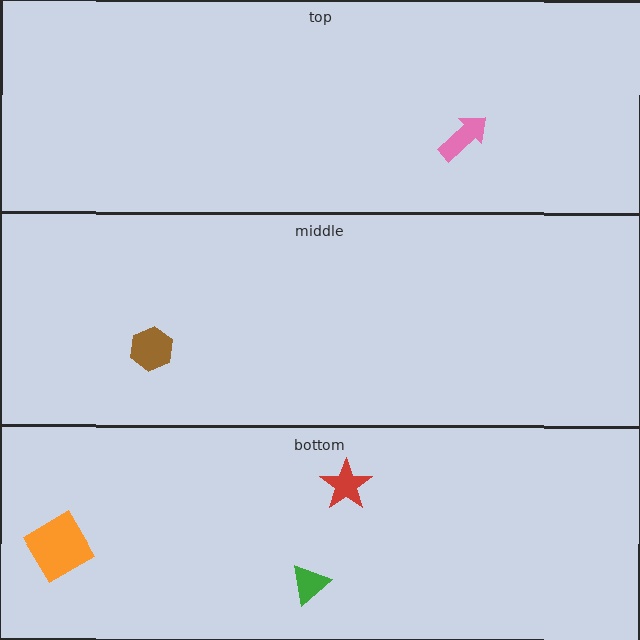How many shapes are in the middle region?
1.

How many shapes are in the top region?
1.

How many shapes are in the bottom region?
3.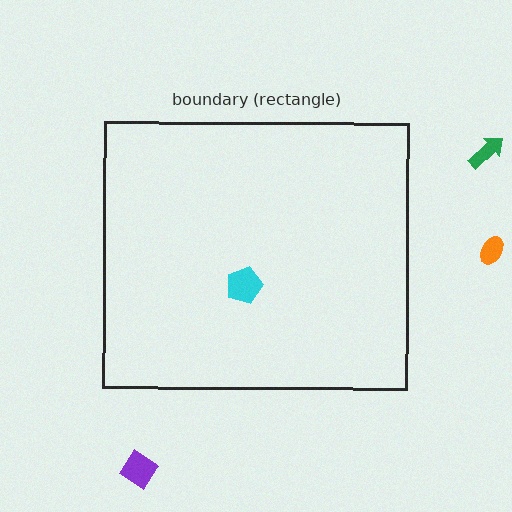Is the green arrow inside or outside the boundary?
Outside.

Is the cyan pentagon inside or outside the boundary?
Inside.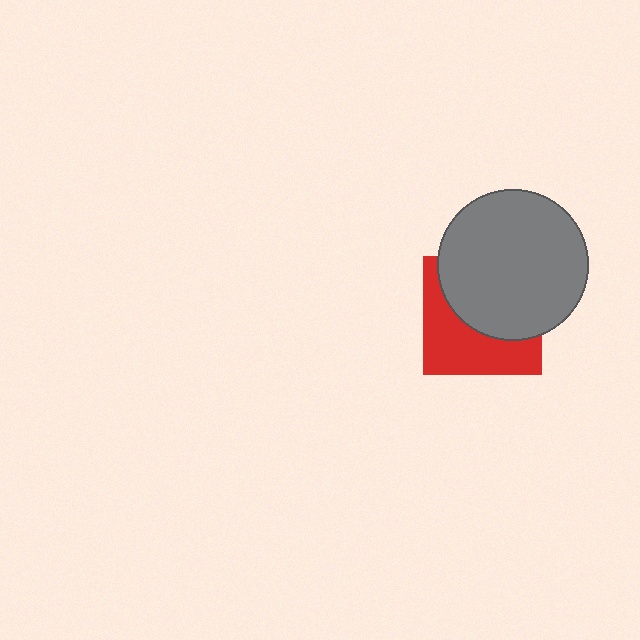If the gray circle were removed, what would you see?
You would see the complete red square.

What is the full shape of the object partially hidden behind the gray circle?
The partially hidden object is a red square.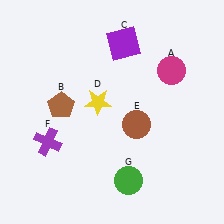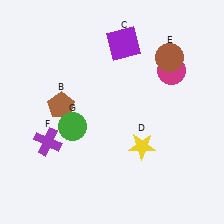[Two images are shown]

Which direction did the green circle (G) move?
The green circle (G) moved left.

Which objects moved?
The objects that moved are: the yellow star (D), the brown circle (E), the green circle (G).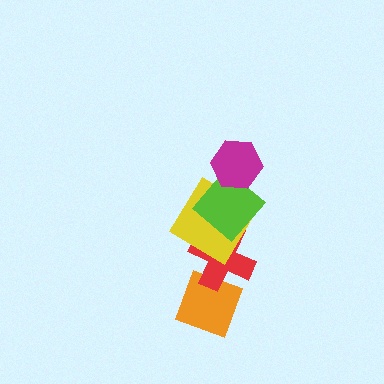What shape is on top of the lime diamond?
The magenta hexagon is on top of the lime diamond.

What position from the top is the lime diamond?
The lime diamond is 2nd from the top.